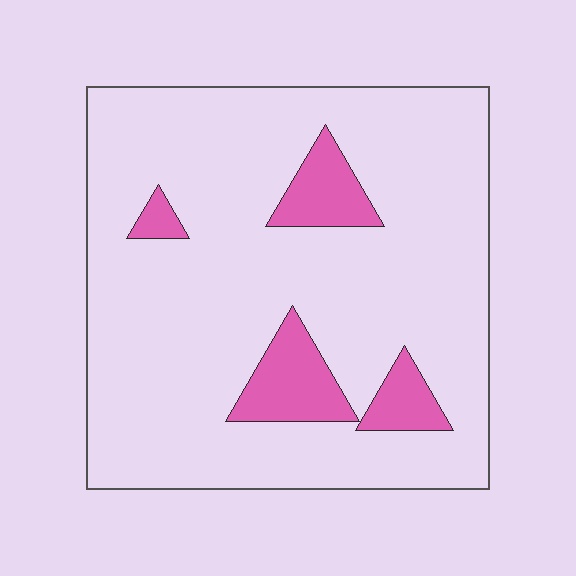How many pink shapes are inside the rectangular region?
4.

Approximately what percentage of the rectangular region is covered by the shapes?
Approximately 10%.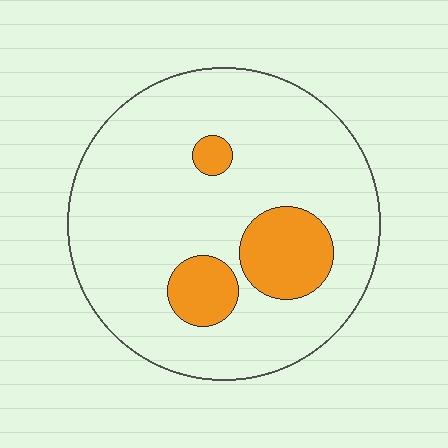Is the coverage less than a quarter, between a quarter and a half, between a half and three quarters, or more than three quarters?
Less than a quarter.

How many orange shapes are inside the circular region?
3.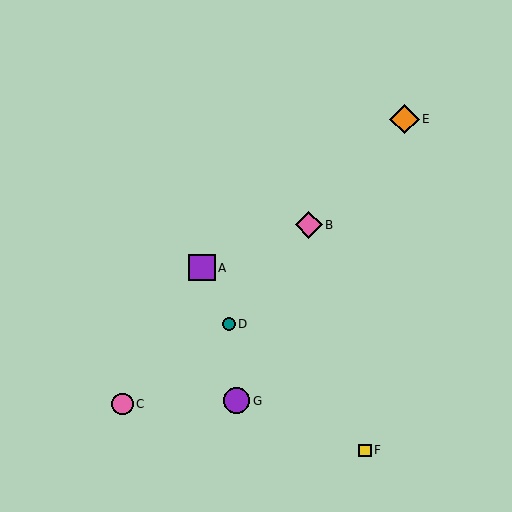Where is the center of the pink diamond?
The center of the pink diamond is at (309, 225).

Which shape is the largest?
The orange diamond (labeled E) is the largest.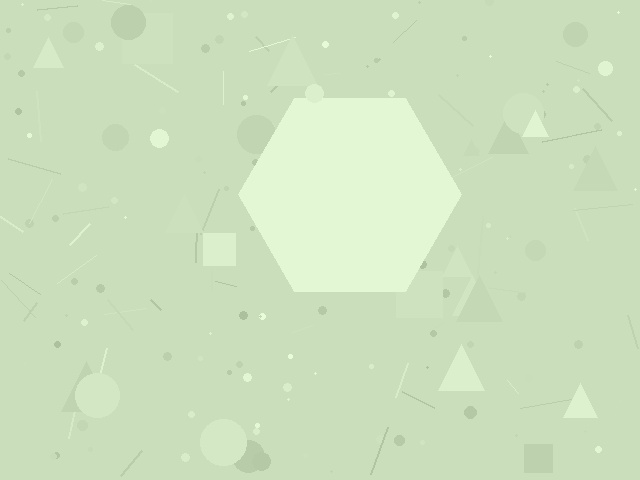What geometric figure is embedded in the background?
A hexagon is embedded in the background.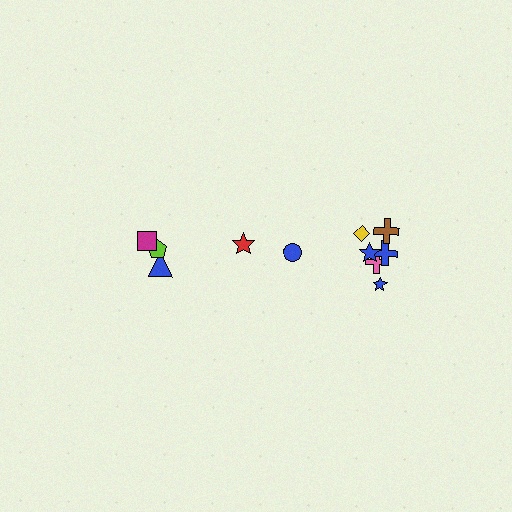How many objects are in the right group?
There are 7 objects.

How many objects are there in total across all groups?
There are 11 objects.